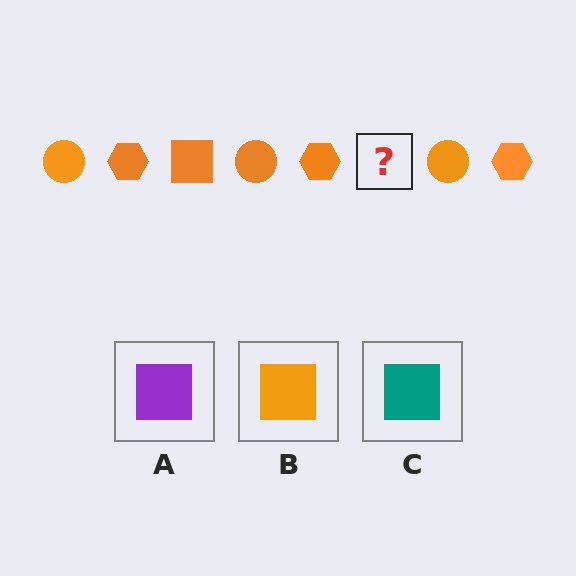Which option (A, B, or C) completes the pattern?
B.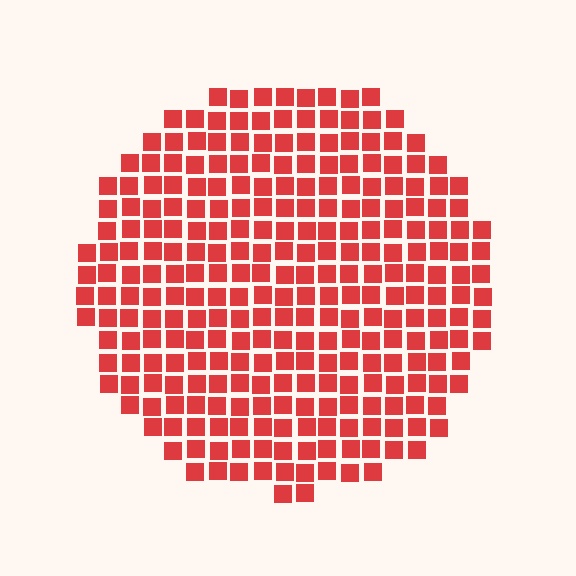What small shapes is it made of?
It is made of small squares.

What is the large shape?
The large shape is a circle.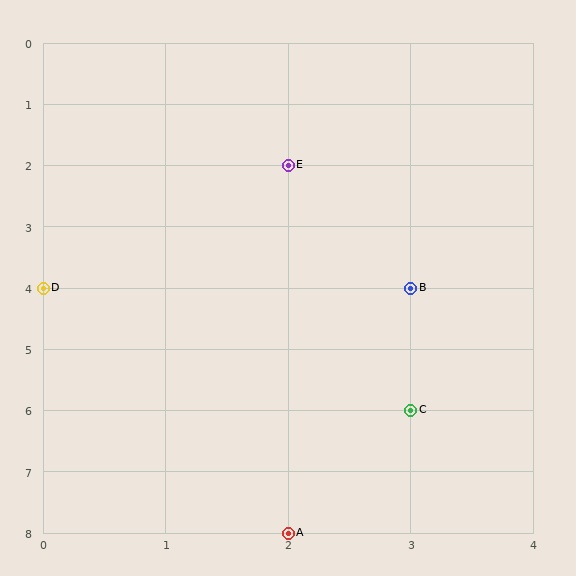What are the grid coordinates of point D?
Point D is at grid coordinates (0, 4).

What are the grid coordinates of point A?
Point A is at grid coordinates (2, 8).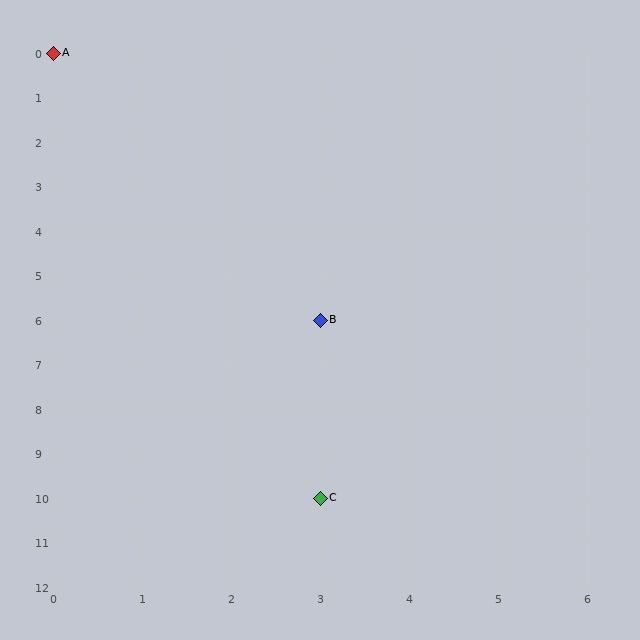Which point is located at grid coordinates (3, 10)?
Point C is at (3, 10).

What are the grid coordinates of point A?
Point A is at grid coordinates (0, 0).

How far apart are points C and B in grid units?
Points C and B are 4 rows apart.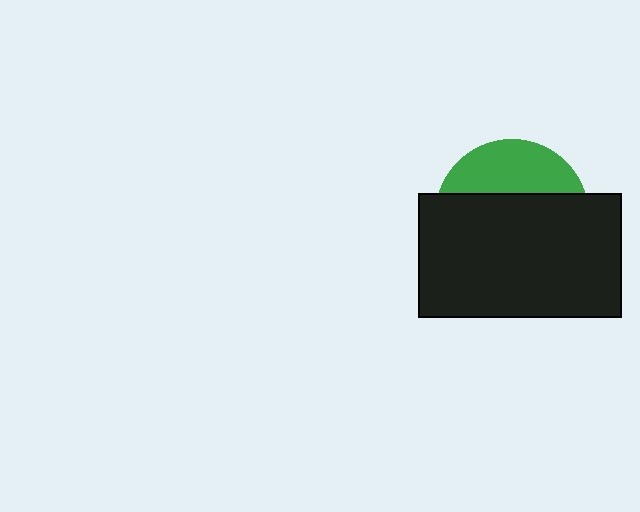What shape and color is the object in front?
The object in front is a black rectangle.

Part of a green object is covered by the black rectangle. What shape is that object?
It is a circle.